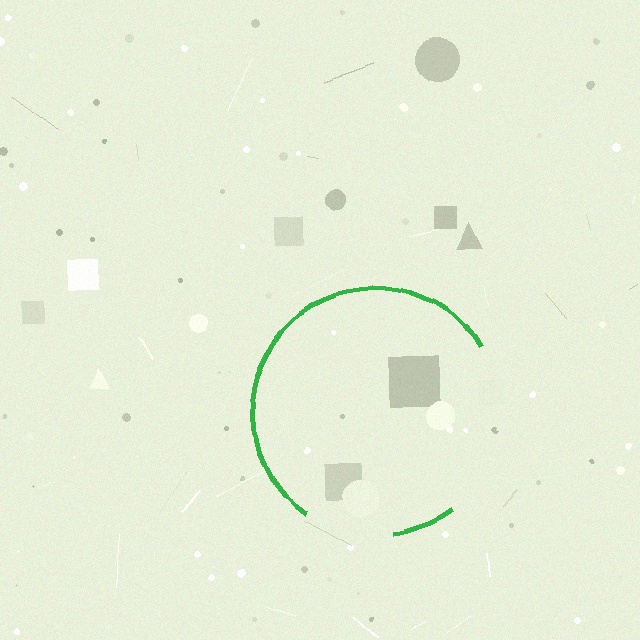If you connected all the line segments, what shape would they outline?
They would outline a circle.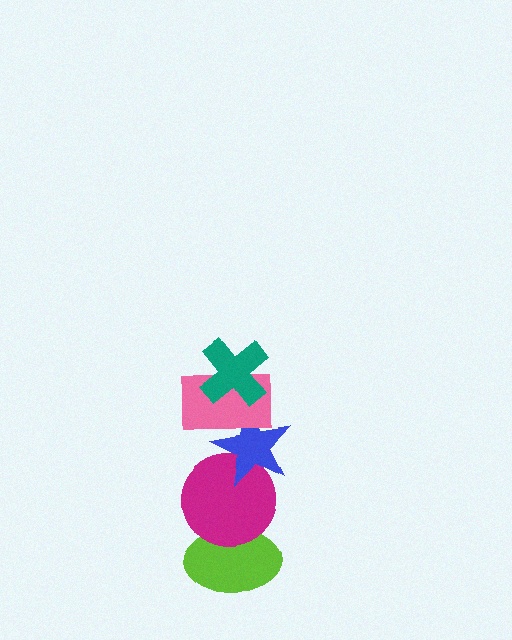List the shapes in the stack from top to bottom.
From top to bottom: the teal cross, the pink rectangle, the blue star, the magenta circle, the lime ellipse.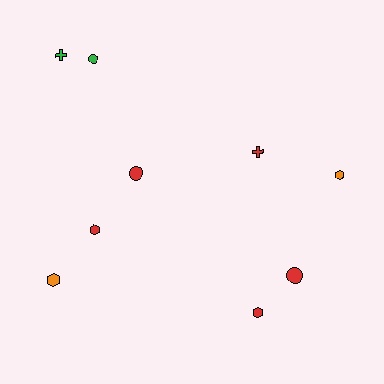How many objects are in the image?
There are 9 objects.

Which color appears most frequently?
Red, with 5 objects.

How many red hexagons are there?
There are 2 red hexagons.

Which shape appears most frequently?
Hexagon, with 4 objects.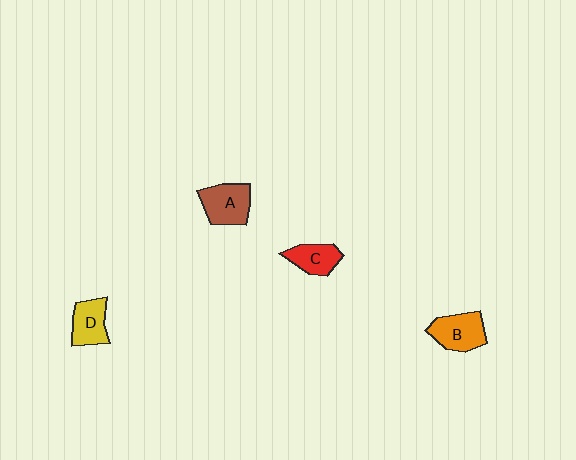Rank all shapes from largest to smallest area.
From largest to smallest: A (brown), B (orange), D (yellow), C (red).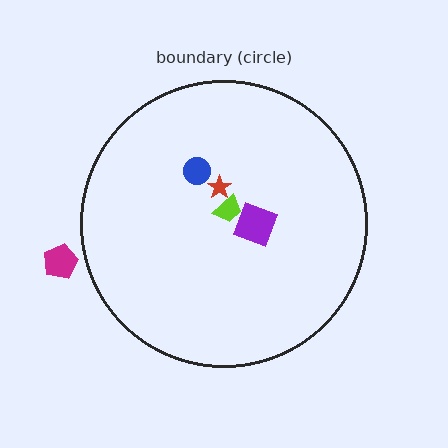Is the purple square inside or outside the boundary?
Inside.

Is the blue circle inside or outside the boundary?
Inside.